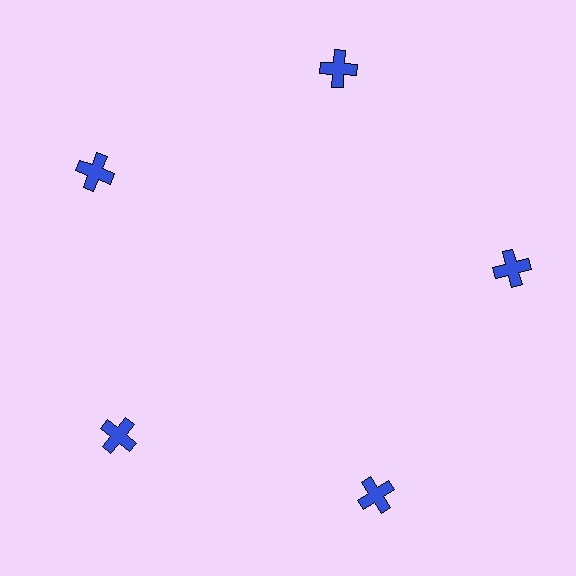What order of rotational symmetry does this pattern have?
This pattern has 5-fold rotational symmetry.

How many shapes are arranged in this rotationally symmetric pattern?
There are 5 shapes, arranged in 5 groups of 1.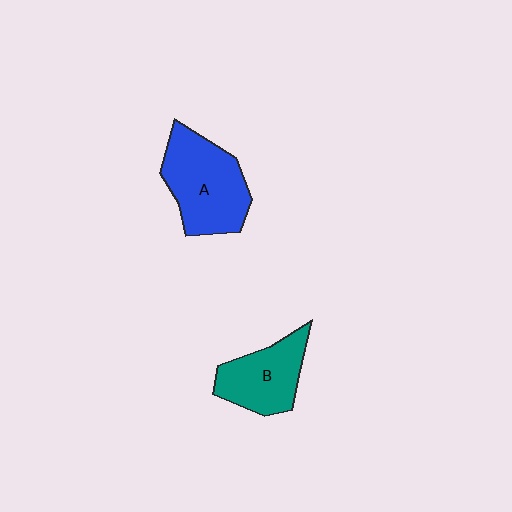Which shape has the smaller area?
Shape B (teal).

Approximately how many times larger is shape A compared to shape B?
Approximately 1.3 times.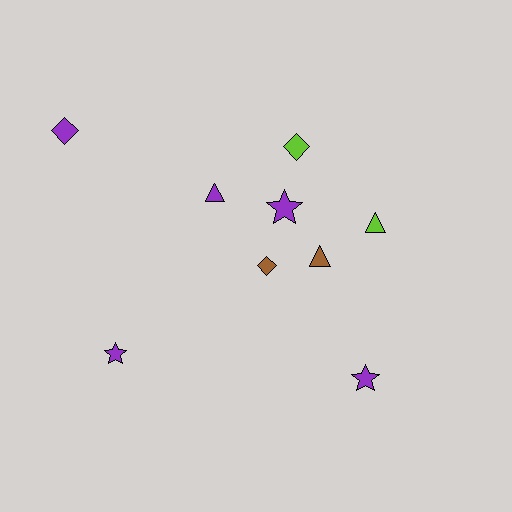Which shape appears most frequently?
Diamond, with 3 objects.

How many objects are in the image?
There are 9 objects.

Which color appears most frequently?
Purple, with 5 objects.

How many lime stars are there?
There are no lime stars.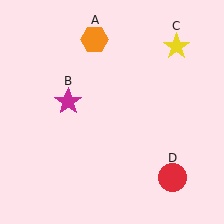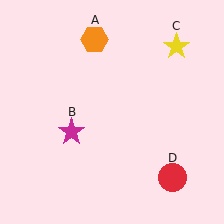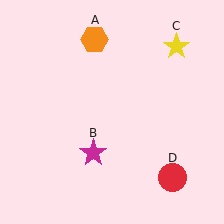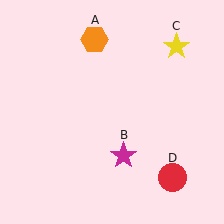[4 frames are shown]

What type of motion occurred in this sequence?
The magenta star (object B) rotated counterclockwise around the center of the scene.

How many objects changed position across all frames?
1 object changed position: magenta star (object B).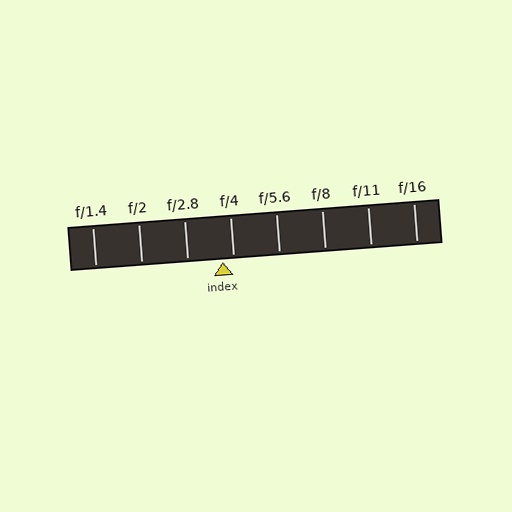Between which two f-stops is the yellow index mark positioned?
The index mark is between f/2.8 and f/4.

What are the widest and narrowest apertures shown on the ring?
The widest aperture shown is f/1.4 and the narrowest is f/16.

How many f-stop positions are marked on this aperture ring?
There are 8 f-stop positions marked.